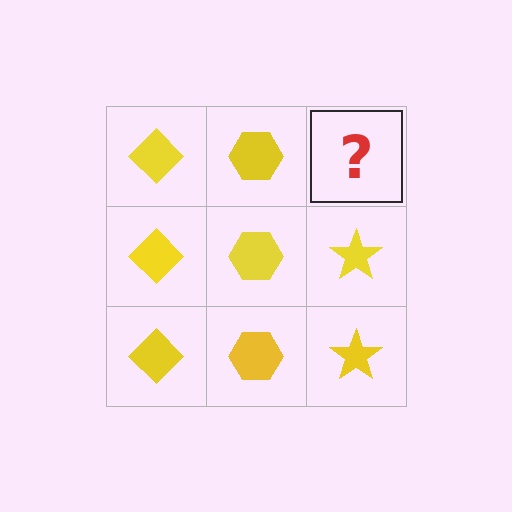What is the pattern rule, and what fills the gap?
The rule is that each column has a consistent shape. The gap should be filled with a yellow star.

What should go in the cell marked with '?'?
The missing cell should contain a yellow star.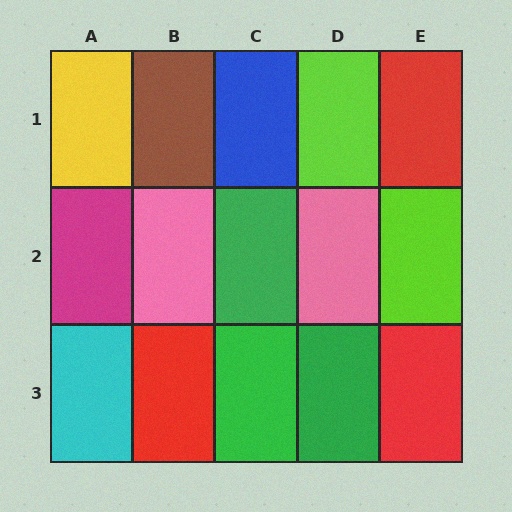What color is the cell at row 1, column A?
Yellow.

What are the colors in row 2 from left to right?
Magenta, pink, green, pink, lime.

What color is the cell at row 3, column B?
Red.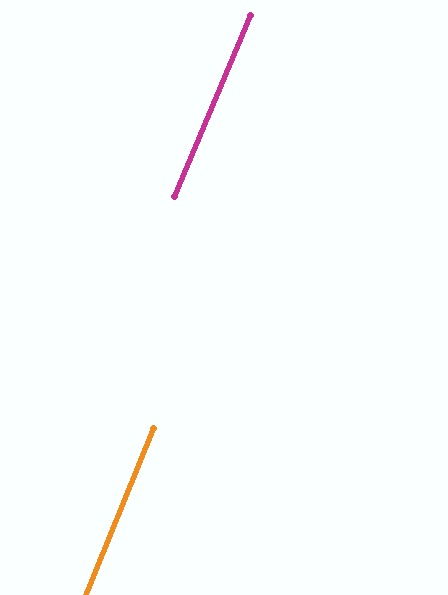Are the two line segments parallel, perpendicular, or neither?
Parallel — their directions differ by only 0.5°.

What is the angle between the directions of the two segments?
Approximately 1 degree.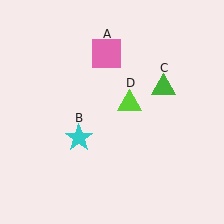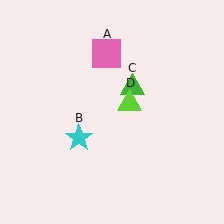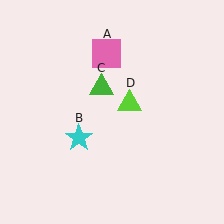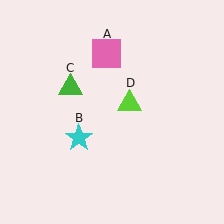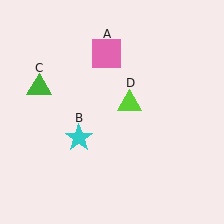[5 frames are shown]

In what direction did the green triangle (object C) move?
The green triangle (object C) moved left.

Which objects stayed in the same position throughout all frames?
Pink square (object A) and cyan star (object B) and lime triangle (object D) remained stationary.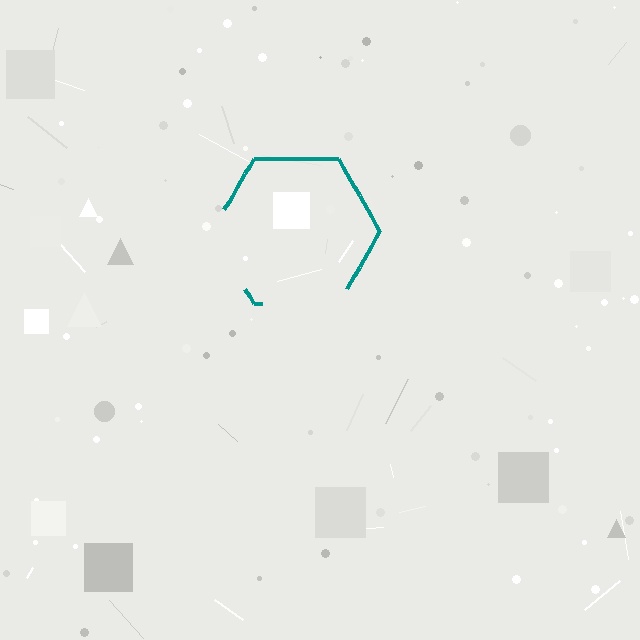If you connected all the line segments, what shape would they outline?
They would outline a hexagon.